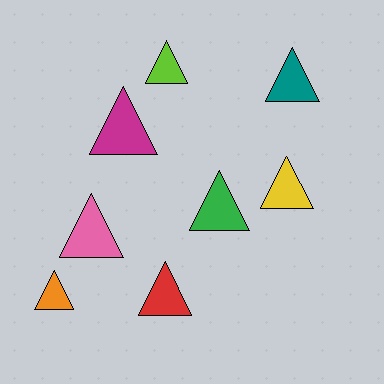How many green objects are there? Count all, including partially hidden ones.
There is 1 green object.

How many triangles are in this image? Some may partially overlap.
There are 8 triangles.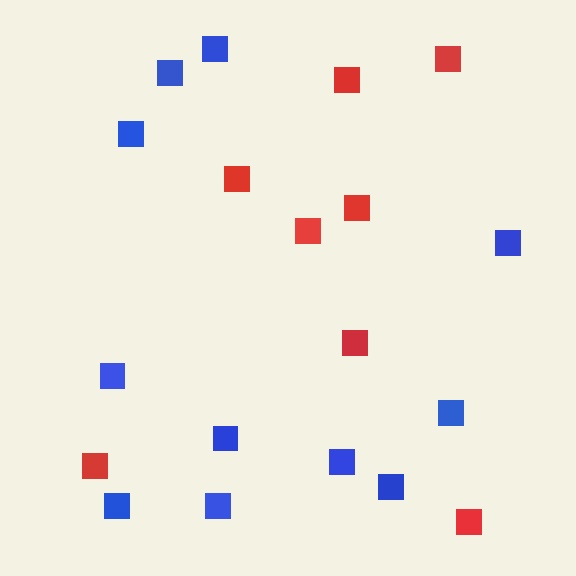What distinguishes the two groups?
There are 2 groups: one group of blue squares (11) and one group of red squares (8).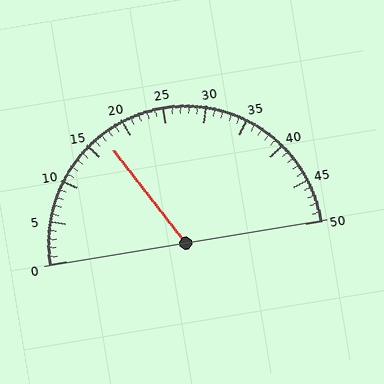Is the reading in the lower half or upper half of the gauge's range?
The reading is in the lower half of the range (0 to 50).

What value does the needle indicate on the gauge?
The needle indicates approximately 17.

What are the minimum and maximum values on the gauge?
The gauge ranges from 0 to 50.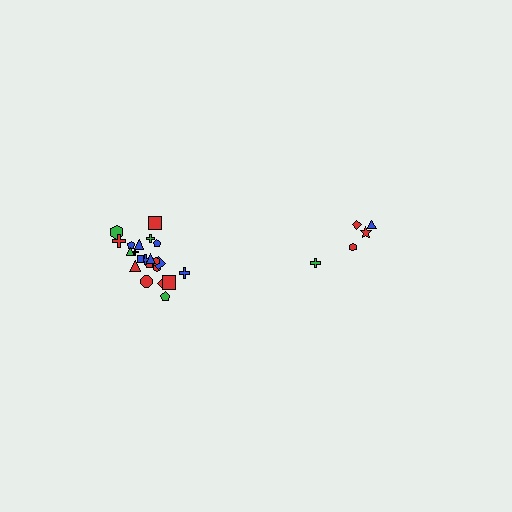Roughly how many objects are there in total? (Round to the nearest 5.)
Roughly 25 objects in total.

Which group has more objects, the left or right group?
The left group.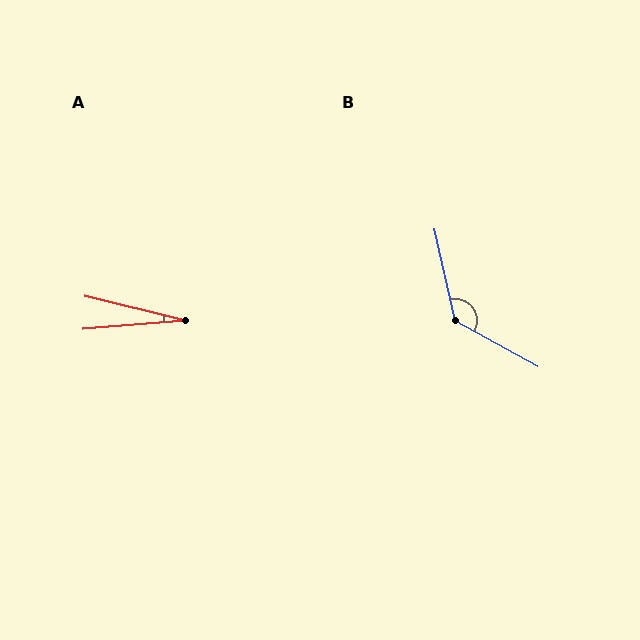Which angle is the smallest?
A, at approximately 18 degrees.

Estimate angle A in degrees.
Approximately 18 degrees.